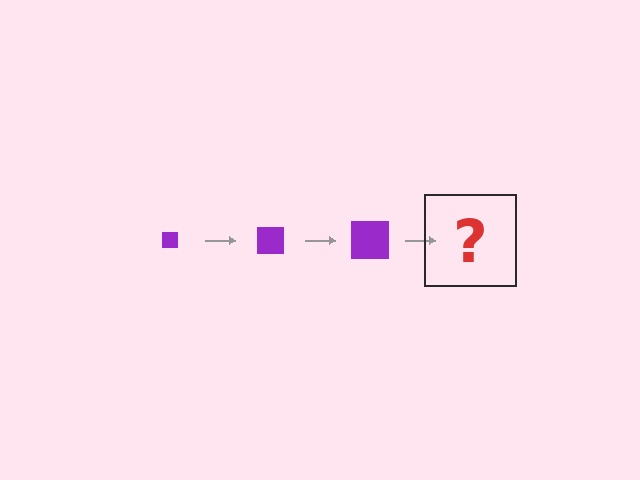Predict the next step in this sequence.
The next step is a purple square, larger than the previous one.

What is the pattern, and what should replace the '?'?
The pattern is that the square gets progressively larger each step. The '?' should be a purple square, larger than the previous one.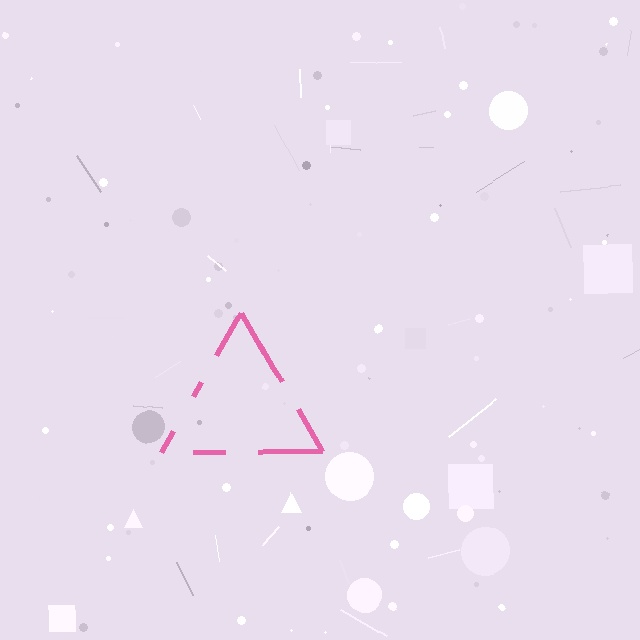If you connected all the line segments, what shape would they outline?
They would outline a triangle.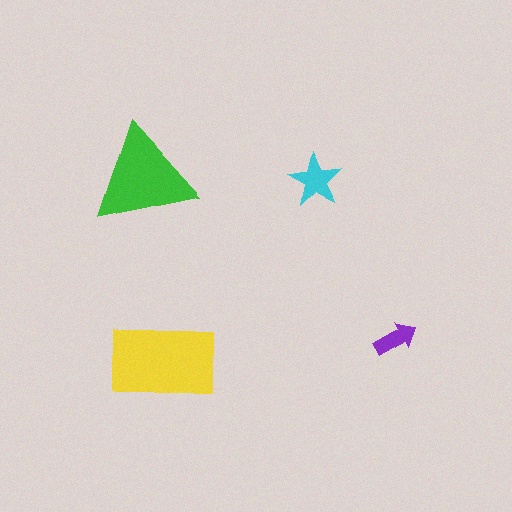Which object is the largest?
The yellow rectangle.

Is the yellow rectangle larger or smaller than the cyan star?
Larger.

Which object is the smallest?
The purple arrow.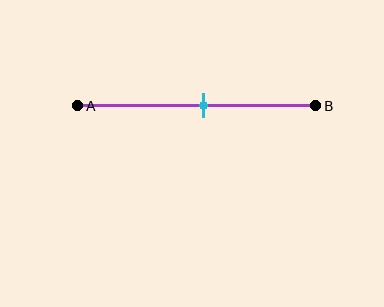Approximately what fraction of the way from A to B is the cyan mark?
The cyan mark is approximately 55% of the way from A to B.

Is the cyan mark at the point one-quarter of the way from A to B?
No, the mark is at about 55% from A, not at the 25% one-quarter point.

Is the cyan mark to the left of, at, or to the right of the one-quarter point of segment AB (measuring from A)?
The cyan mark is to the right of the one-quarter point of segment AB.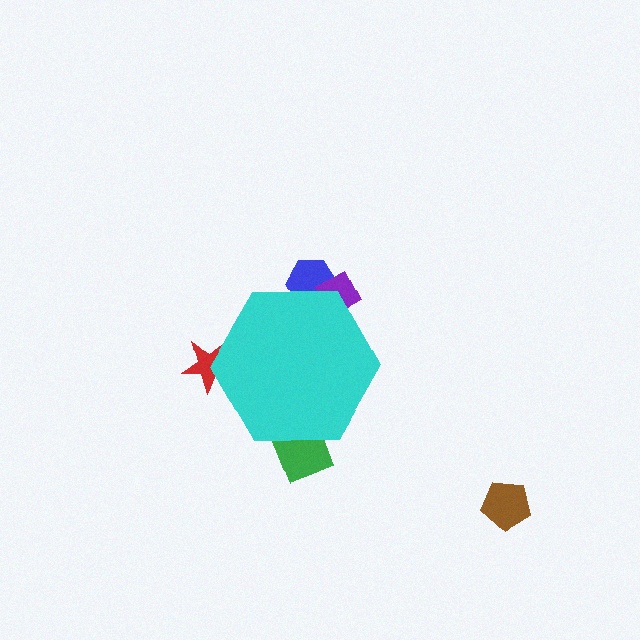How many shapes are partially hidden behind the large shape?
4 shapes are partially hidden.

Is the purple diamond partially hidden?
Yes, the purple diamond is partially hidden behind the cyan hexagon.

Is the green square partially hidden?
Yes, the green square is partially hidden behind the cyan hexagon.